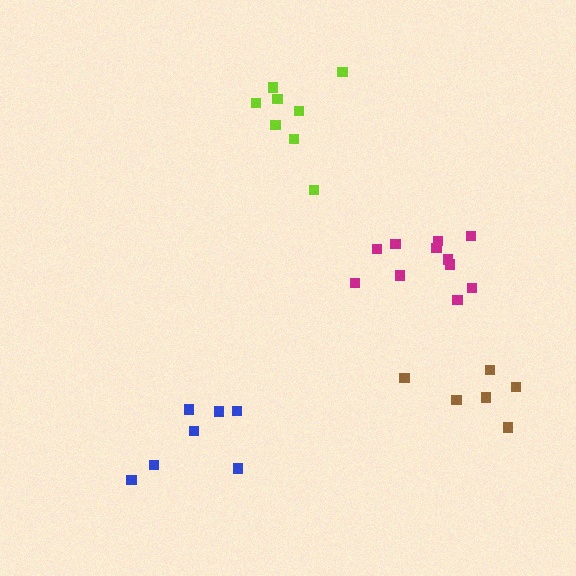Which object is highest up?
The lime cluster is topmost.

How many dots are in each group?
Group 1: 7 dots, Group 2: 11 dots, Group 3: 6 dots, Group 4: 8 dots (32 total).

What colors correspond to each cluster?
The clusters are colored: blue, magenta, brown, lime.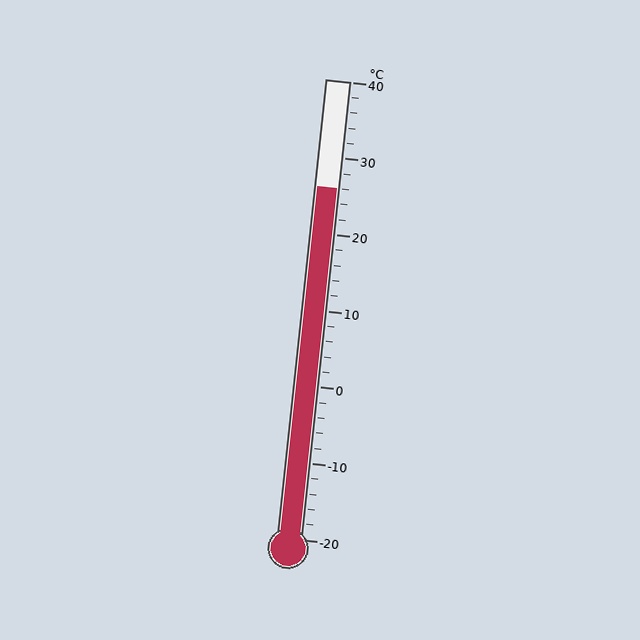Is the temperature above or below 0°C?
The temperature is above 0°C.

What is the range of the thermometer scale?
The thermometer scale ranges from -20°C to 40°C.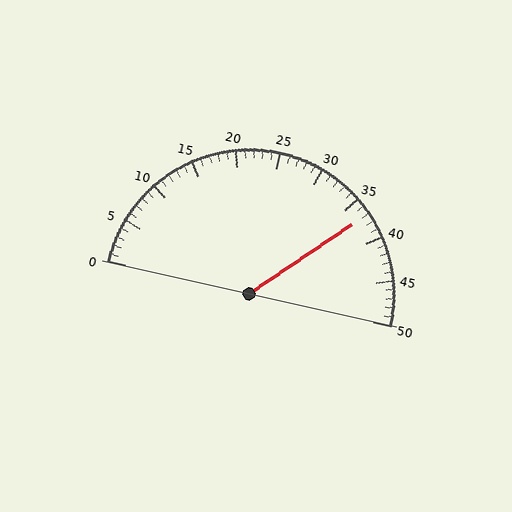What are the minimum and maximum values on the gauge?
The gauge ranges from 0 to 50.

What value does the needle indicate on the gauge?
The needle indicates approximately 37.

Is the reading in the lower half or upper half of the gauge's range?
The reading is in the upper half of the range (0 to 50).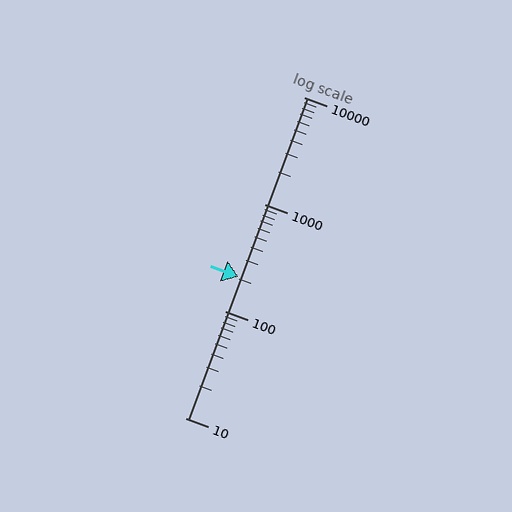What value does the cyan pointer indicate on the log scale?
The pointer indicates approximately 210.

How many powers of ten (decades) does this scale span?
The scale spans 3 decades, from 10 to 10000.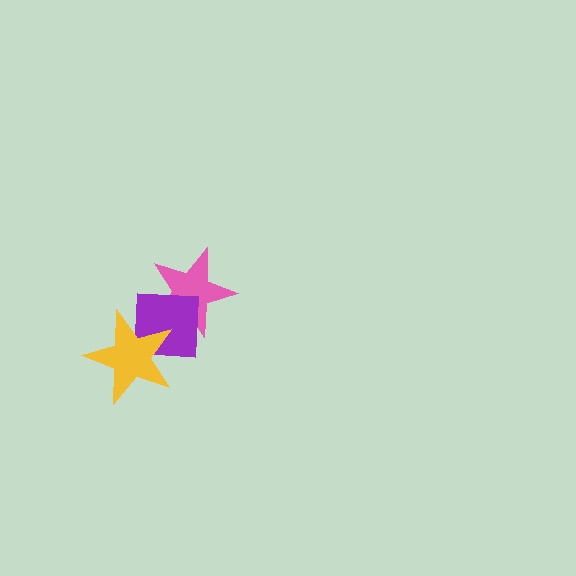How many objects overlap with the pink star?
1 object overlaps with the pink star.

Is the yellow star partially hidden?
No, no other shape covers it.